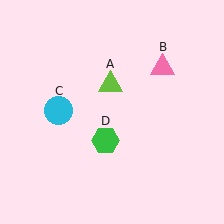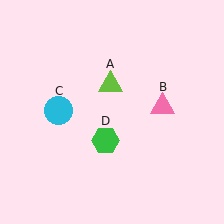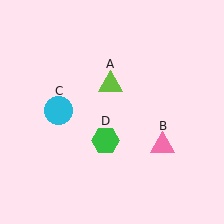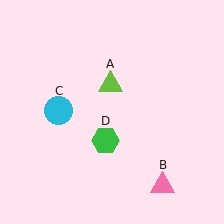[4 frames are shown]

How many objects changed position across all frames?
1 object changed position: pink triangle (object B).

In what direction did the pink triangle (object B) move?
The pink triangle (object B) moved down.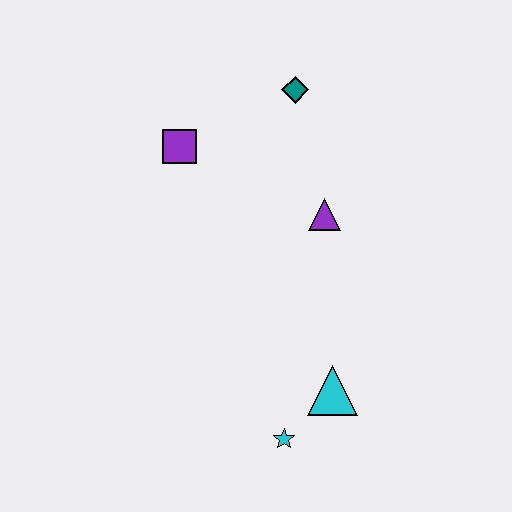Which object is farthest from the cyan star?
The teal diamond is farthest from the cyan star.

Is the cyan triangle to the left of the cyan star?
No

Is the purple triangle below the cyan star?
No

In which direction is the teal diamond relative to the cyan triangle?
The teal diamond is above the cyan triangle.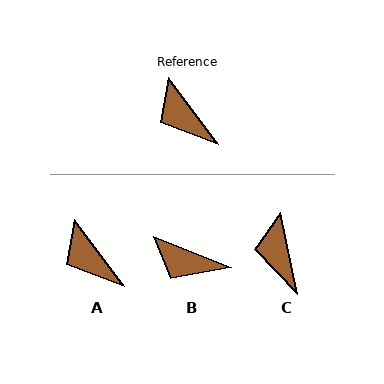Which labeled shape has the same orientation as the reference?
A.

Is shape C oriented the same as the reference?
No, it is off by about 26 degrees.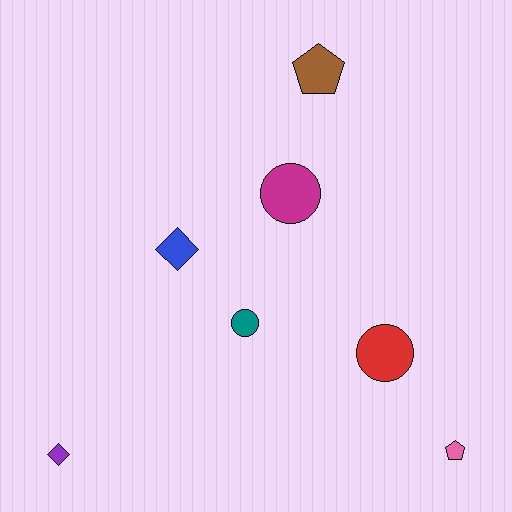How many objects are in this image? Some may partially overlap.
There are 7 objects.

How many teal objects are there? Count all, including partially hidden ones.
There is 1 teal object.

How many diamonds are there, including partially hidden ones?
There are 2 diamonds.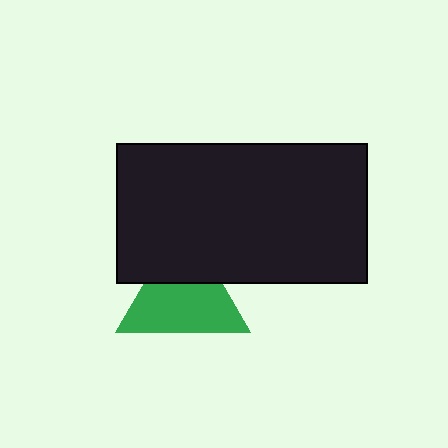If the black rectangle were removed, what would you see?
You would see the complete green triangle.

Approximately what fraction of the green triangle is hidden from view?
Roughly 33% of the green triangle is hidden behind the black rectangle.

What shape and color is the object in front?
The object in front is a black rectangle.